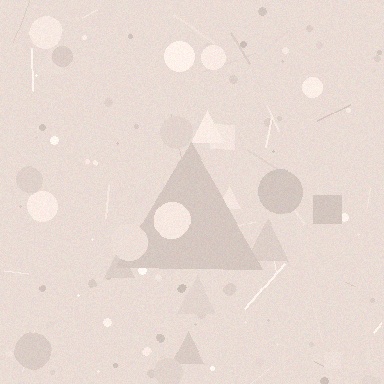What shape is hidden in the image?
A triangle is hidden in the image.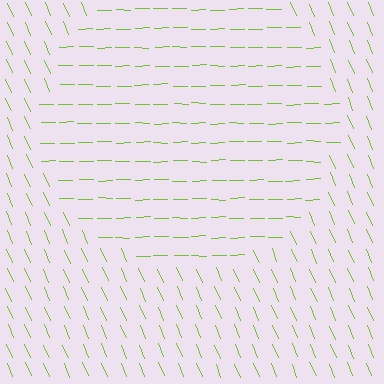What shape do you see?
I see a circle.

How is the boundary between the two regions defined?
The boundary is defined purely by a change in line orientation (approximately 68 degrees difference). All lines are the same color and thickness.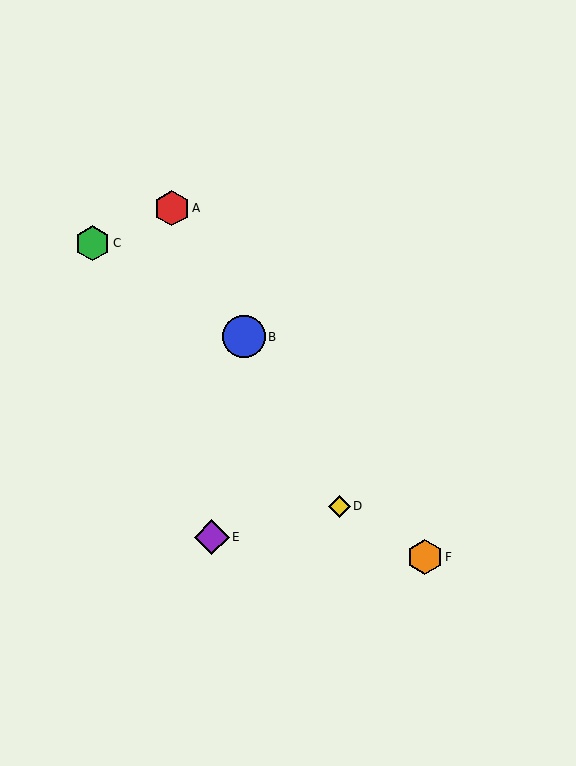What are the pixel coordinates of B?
Object B is at (244, 337).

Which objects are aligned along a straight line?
Objects A, B, D are aligned along a straight line.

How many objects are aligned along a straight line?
3 objects (A, B, D) are aligned along a straight line.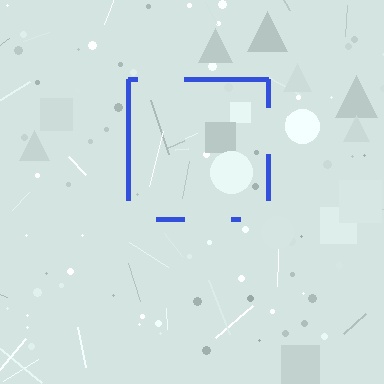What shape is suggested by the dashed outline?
The dashed outline suggests a square.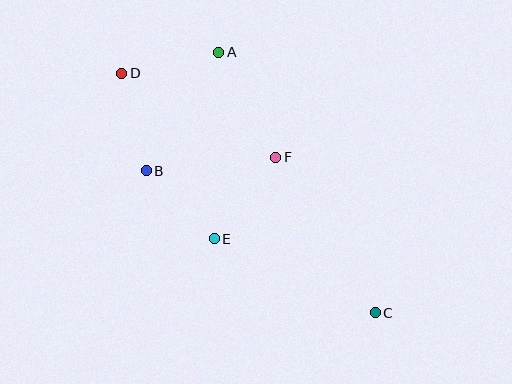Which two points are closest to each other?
Points B and E are closest to each other.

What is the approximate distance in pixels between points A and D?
The distance between A and D is approximately 100 pixels.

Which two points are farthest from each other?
Points C and D are farthest from each other.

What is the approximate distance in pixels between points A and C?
The distance between A and C is approximately 304 pixels.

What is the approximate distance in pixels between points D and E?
The distance between D and E is approximately 189 pixels.